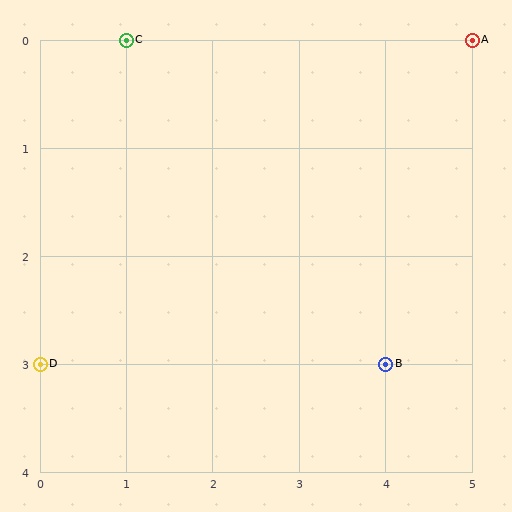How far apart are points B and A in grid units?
Points B and A are 1 column and 3 rows apart (about 3.2 grid units diagonally).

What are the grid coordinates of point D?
Point D is at grid coordinates (0, 3).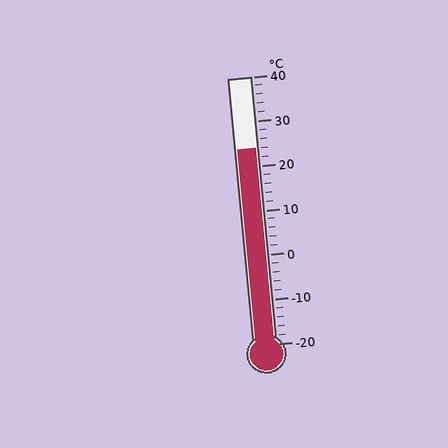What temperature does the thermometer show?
The thermometer shows approximately 24°C.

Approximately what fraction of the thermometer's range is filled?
The thermometer is filled to approximately 75% of its range.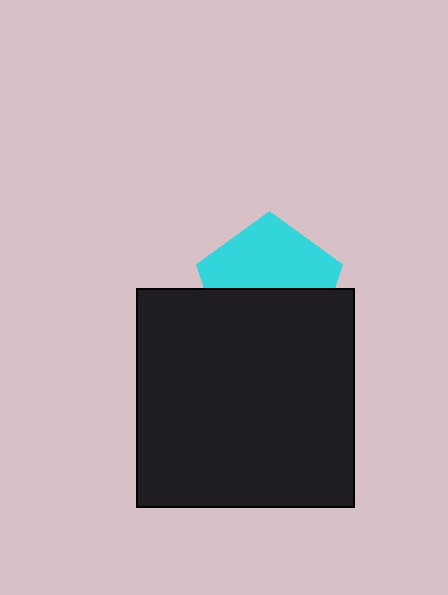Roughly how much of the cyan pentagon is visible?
About half of it is visible (roughly 50%).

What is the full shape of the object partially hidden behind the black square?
The partially hidden object is a cyan pentagon.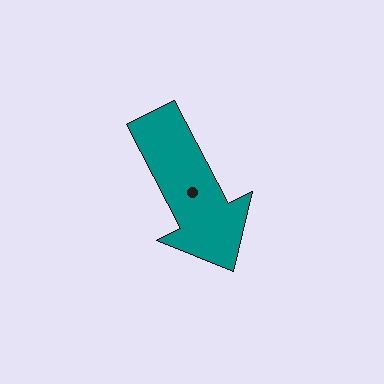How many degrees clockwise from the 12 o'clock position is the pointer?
Approximately 153 degrees.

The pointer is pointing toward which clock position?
Roughly 5 o'clock.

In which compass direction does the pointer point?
Southeast.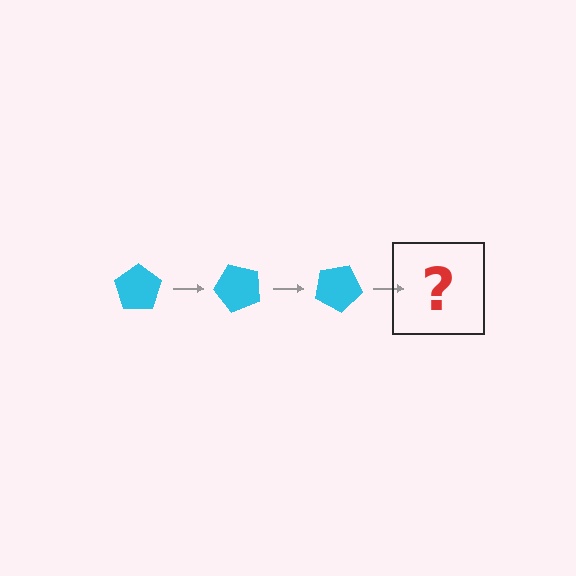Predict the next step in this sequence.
The next step is a cyan pentagon rotated 150 degrees.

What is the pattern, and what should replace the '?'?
The pattern is that the pentagon rotates 50 degrees each step. The '?' should be a cyan pentagon rotated 150 degrees.